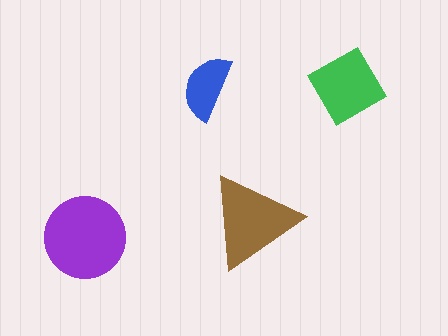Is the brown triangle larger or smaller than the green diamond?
Larger.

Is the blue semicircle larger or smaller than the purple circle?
Smaller.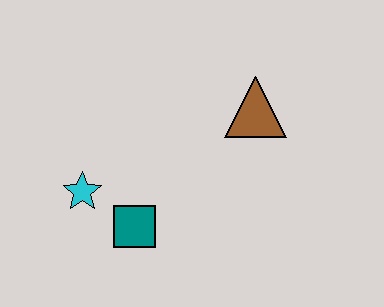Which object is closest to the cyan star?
The teal square is closest to the cyan star.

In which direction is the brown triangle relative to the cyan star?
The brown triangle is to the right of the cyan star.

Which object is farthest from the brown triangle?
The cyan star is farthest from the brown triangle.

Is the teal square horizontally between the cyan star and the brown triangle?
Yes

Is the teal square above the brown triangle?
No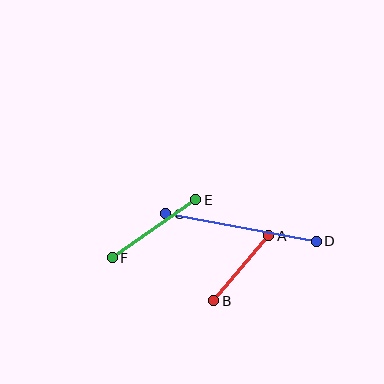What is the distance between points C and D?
The distance is approximately 153 pixels.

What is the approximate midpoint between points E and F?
The midpoint is at approximately (154, 229) pixels.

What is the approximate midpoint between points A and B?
The midpoint is at approximately (241, 268) pixels.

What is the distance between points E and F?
The distance is approximately 102 pixels.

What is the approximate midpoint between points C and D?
The midpoint is at approximately (241, 227) pixels.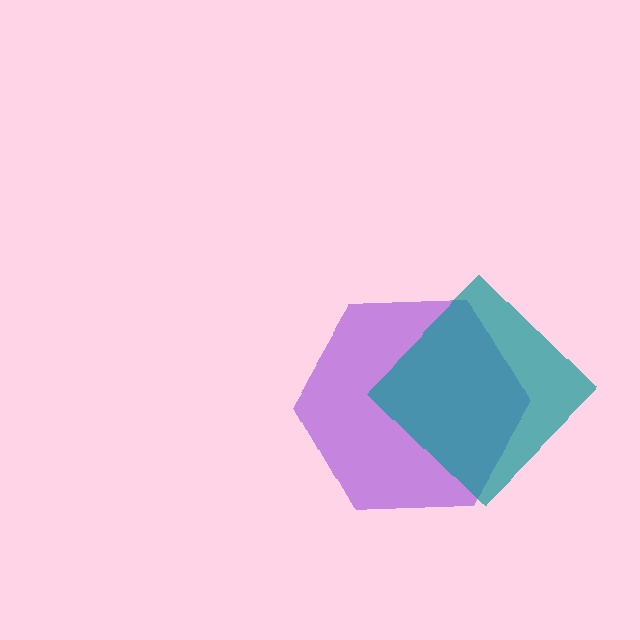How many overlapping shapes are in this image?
There are 2 overlapping shapes in the image.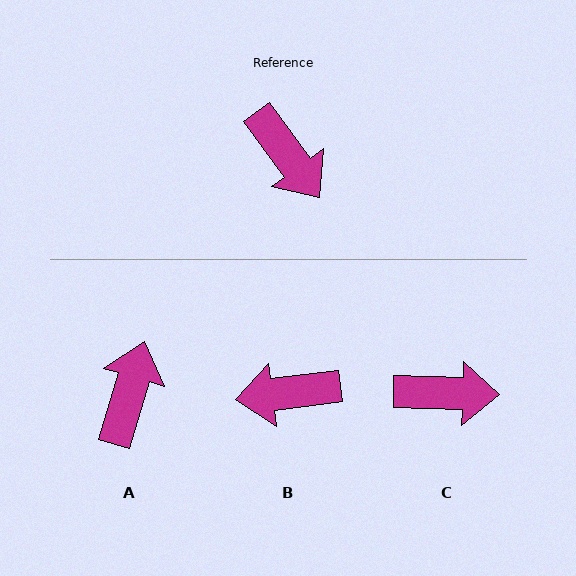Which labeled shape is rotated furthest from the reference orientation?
A, about 127 degrees away.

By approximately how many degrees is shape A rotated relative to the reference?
Approximately 127 degrees counter-clockwise.